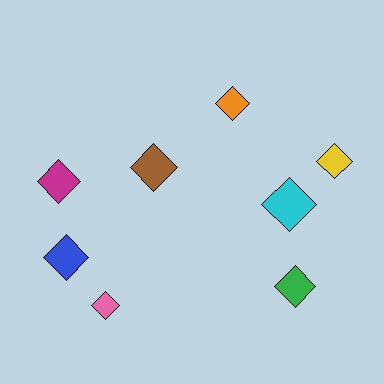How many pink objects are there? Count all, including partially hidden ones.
There is 1 pink object.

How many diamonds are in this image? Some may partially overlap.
There are 8 diamonds.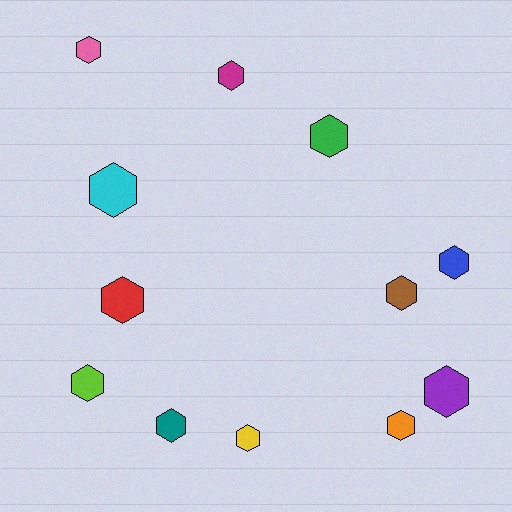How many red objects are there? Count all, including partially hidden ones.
There is 1 red object.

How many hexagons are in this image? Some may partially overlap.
There are 12 hexagons.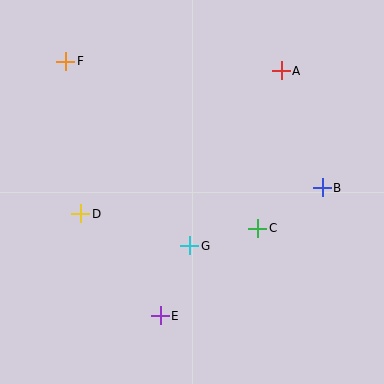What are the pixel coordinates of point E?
Point E is at (160, 316).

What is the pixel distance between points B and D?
The distance between B and D is 243 pixels.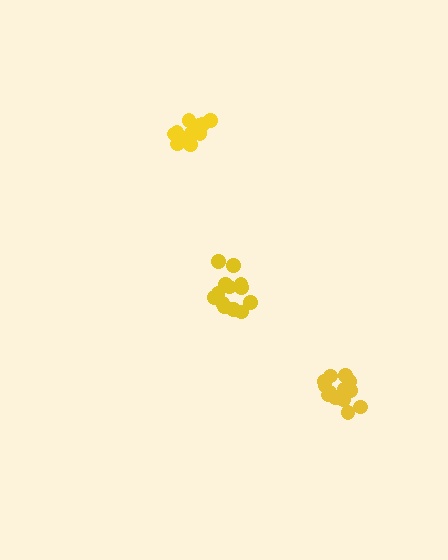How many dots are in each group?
Group 1: 14 dots, Group 2: 11 dots, Group 3: 13 dots (38 total).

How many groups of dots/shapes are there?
There are 3 groups.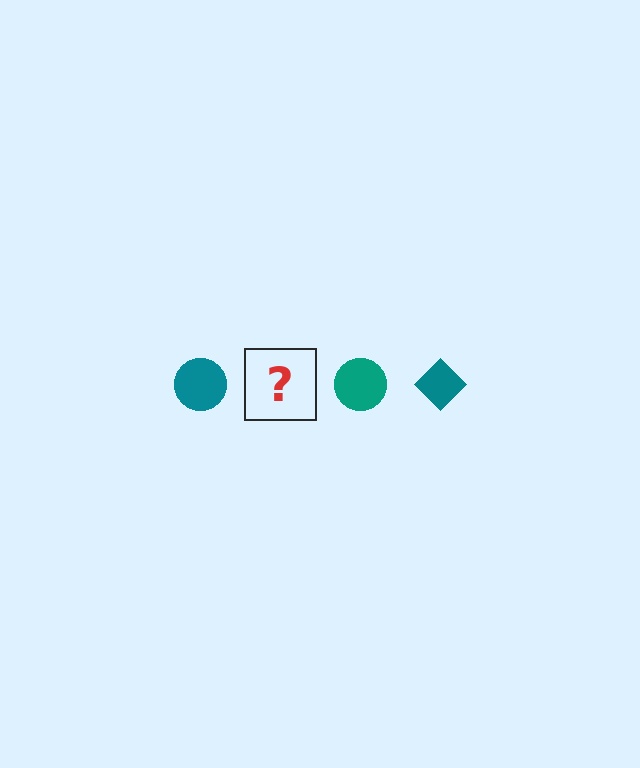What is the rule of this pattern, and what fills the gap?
The rule is that the pattern cycles through circle, diamond shapes in teal. The gap should be filled with a teal diamond.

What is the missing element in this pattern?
The missing element is a teal diamond.